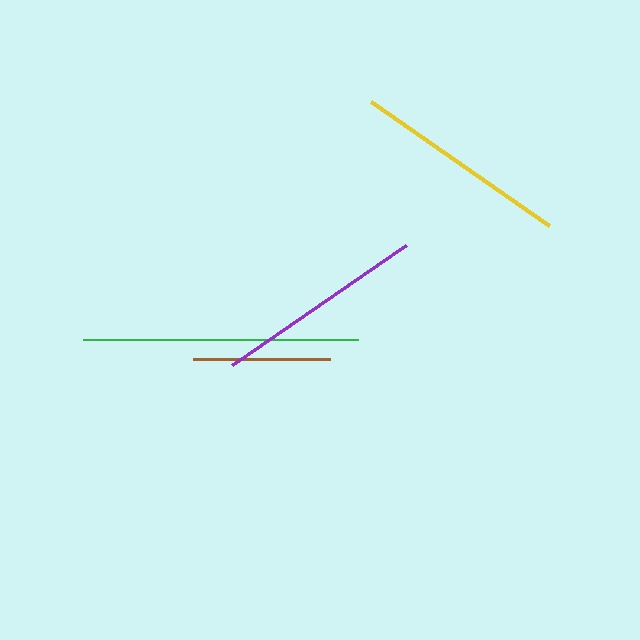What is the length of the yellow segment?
The yellow segment is approximately 218 pixels long.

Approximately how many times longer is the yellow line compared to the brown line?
The yellow line is approximately 1.6 times the length of the brown line.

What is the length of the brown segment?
The brown segment is approximately 136 pixels long.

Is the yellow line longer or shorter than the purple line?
The yellow line is longer than the purple line.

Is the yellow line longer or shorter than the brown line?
The yellow line is longer than the brown line.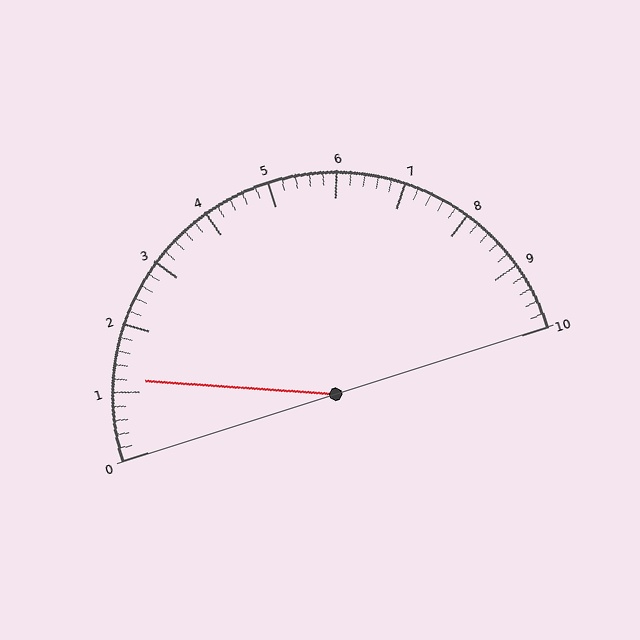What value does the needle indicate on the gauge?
The needle indicates approximately 1.2.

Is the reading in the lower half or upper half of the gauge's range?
The reading is in the lower half of the range (0 to 10).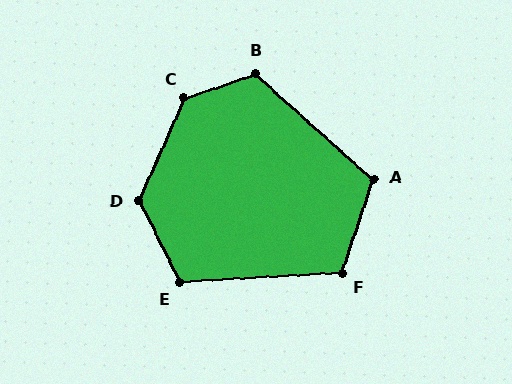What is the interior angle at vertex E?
Approximately 114 degrees (obtuse).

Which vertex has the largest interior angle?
C, at approximately 133 degrees.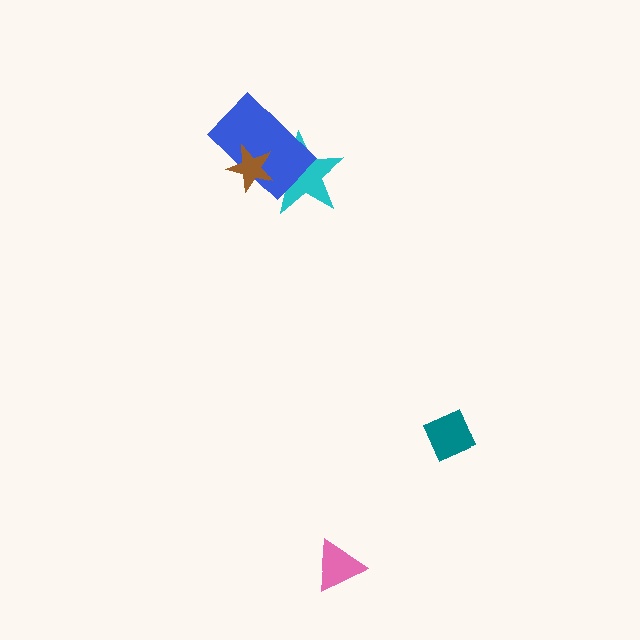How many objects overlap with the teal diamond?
0 objects overlap with the teal diamond.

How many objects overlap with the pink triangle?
0 objects overlap with the pink triangle.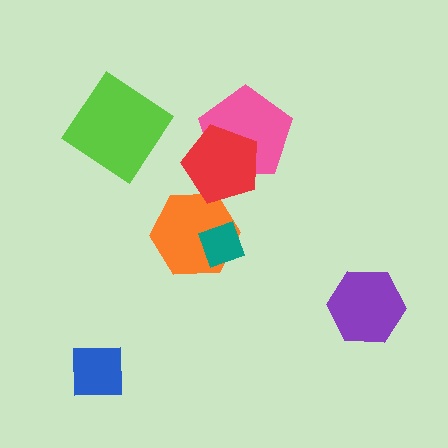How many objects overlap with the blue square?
0 objects overlap with the blue square.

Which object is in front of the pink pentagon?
The red pentagon is in front of the pink pentagon.